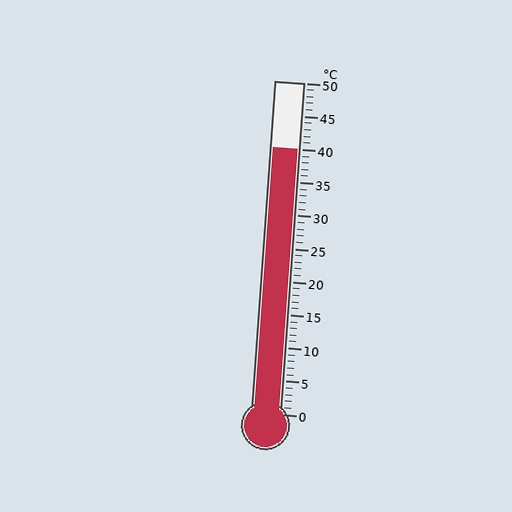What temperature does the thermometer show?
The thermometer shows approximately 40°C.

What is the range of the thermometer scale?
The thermometer scale ranges from 0°C to 50°C.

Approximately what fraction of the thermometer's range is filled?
The thermometer is filled to approximately 80% of its range.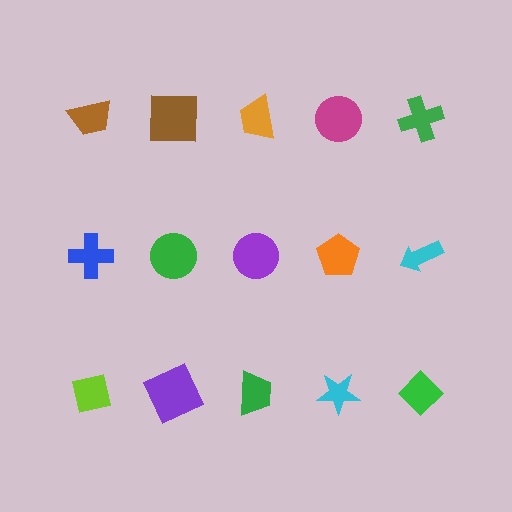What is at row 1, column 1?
A brown trapezoid.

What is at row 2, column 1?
A blue cross.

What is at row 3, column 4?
A cyan star.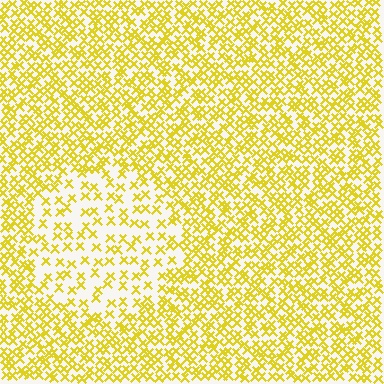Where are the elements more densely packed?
The elements are more densely packed outside the circle boundary.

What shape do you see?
I see a circle.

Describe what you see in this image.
The image contains small yellow elements arranged at two different densities. A circle-shaped region is visible where the elements are less densely packed than the surrounding area.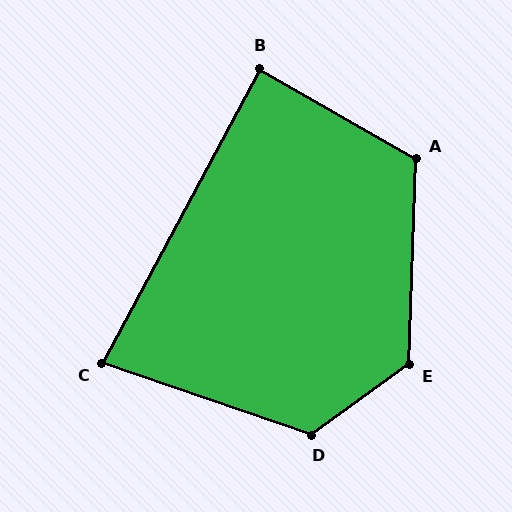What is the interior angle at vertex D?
Approximately 125 degrees (obtuse).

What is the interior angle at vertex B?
Approximately 88 degrees (approximately right).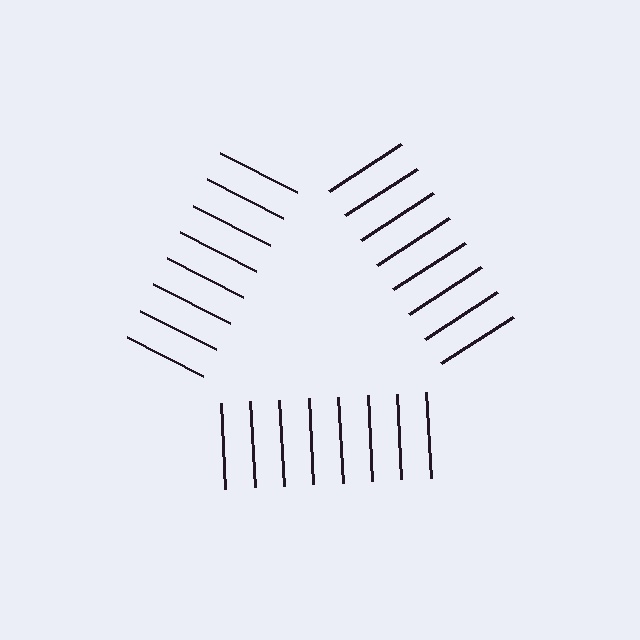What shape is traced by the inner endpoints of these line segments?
An illusory triangle — the line segments terminate on its edges but no continuous stroke is drawn.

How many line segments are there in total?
24 — 8 along each of the 3 edges.